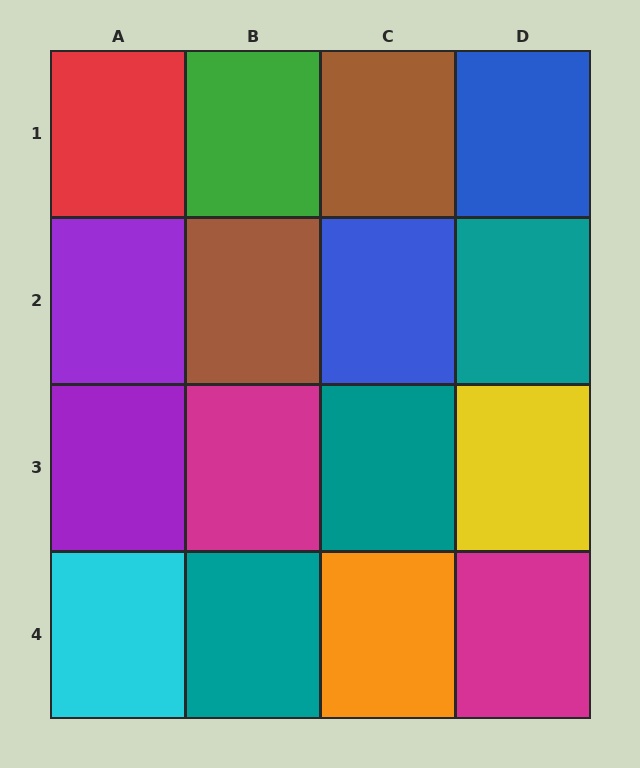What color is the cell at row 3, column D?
Yellow.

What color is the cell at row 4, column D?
Magenta.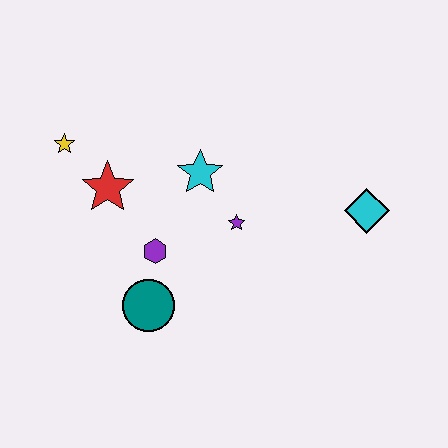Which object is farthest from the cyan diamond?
The yellow star is farthest from the cyan diamond.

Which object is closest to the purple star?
The cyan star is closest to the purple star.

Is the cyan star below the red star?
No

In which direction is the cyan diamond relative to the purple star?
The cyan diamond is to the right of the purple star.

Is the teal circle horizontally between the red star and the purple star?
Yes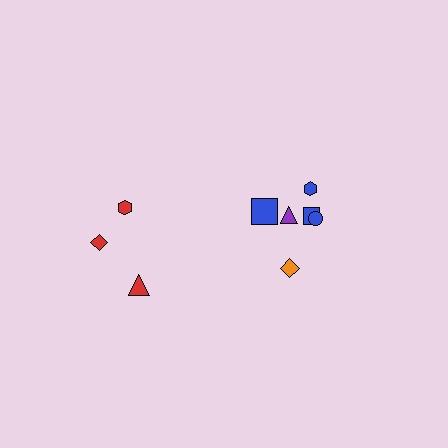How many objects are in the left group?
There are 3 objects.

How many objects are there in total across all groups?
There are 9 objects.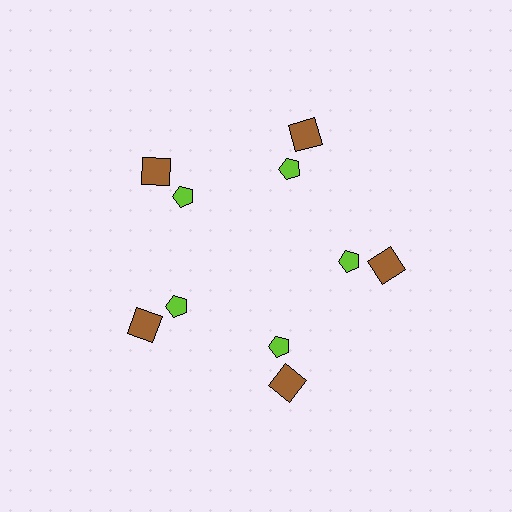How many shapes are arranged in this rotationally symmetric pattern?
There are 10 shapes, arranged in 5 groups of 2.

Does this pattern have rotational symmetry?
Yes, this pattern has 5-fold rotational symmetry. It looks the same after rotating 72 degrees around the center.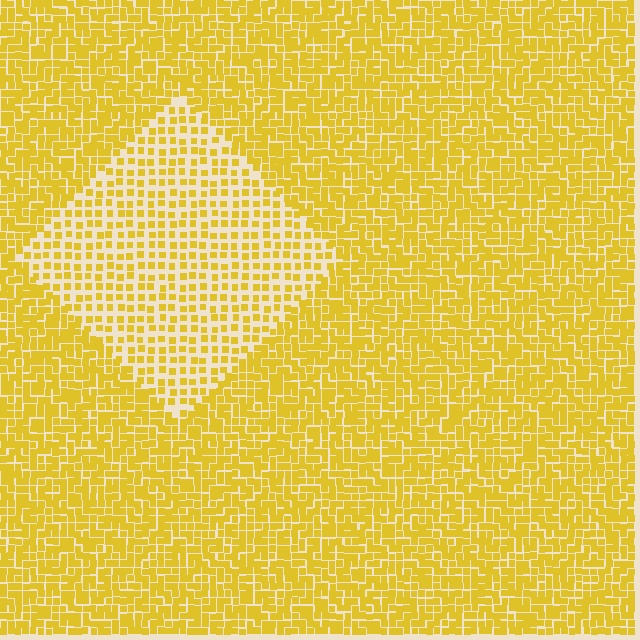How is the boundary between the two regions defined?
The boundary is defined by a change in element density (approximately 2.0x ratio). All elements are the same color, size, and shape.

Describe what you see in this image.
The image contains small yellow elements arranged at two different densities. A diamond-shaped region is visible where the elements are less densely packed than the surrounding area.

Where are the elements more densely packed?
The elements are more densely packed outside the diamond boundary.